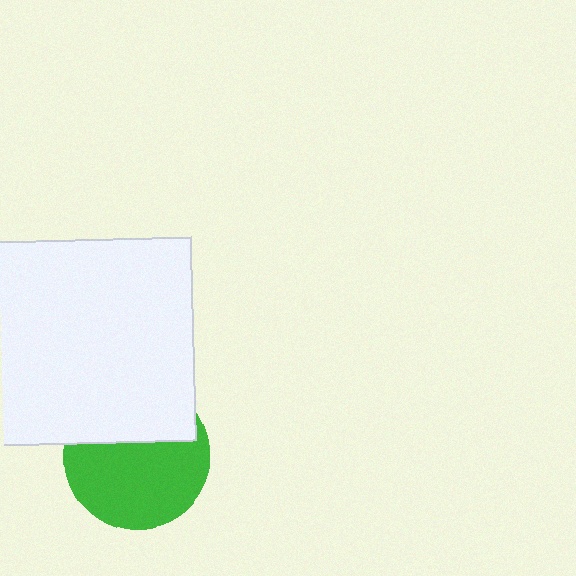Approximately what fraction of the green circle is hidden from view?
Roughly 38% of the green circle is hidden behind the white square.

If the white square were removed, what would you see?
You would see the complete green circle.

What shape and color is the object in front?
The object in front is a white square.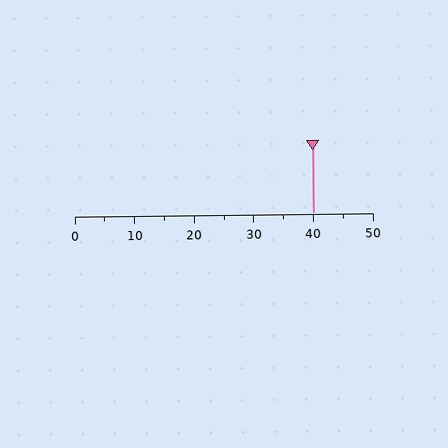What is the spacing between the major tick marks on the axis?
The major ticks are spaced 10 apart.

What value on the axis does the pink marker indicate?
The marker indicates approximately 40.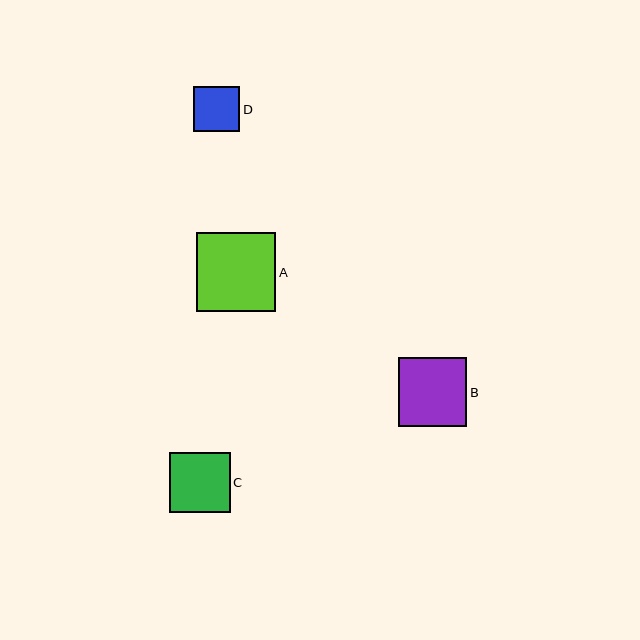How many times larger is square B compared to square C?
Square B is approximately 1.1 times the size of square C.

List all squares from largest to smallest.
From largest to smallest: A, B, C, D.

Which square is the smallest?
Square D is the smallest with a size of approximately 46 pixels.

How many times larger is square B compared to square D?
Square B is approximately 1.5 times the size of square D.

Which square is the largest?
Square A is the largest with a size of approximately 80 pixels.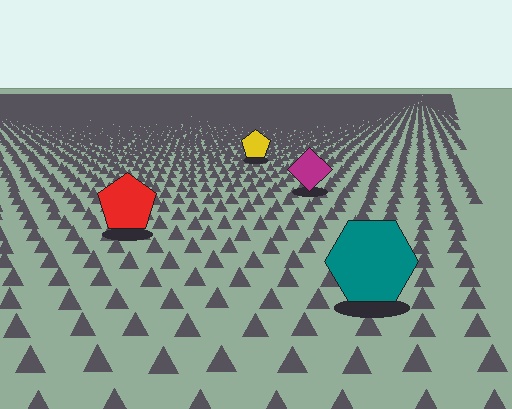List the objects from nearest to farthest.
From nearest to farthest: the teal hexagon, the red pentagon, the magenta diamond, the yellow pentagon.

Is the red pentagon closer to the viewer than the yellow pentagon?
Yes. The red pentagon is closer — you can tell from the texture gradient: the ground texture is coarser near it.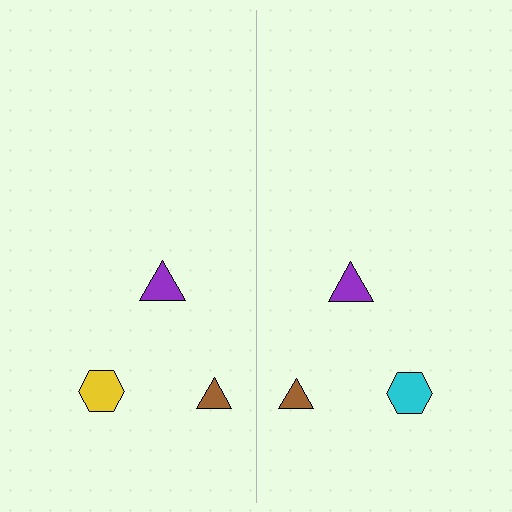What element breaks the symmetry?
The cyan hexagon on the right side breaks the symmetry — its mirror counterpart is yellow.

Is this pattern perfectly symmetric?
No, the pattern is not perfectly symmetric. The cyan hexagon on the right side breaks the symmetry — its mirror counterpart is yellow.